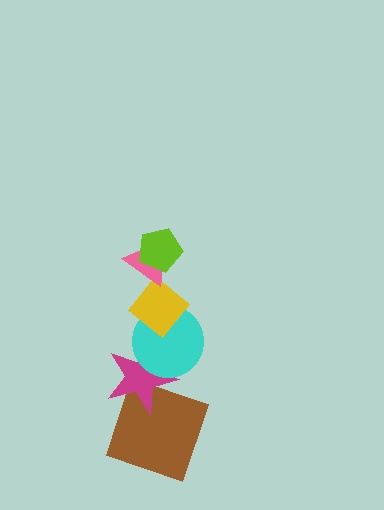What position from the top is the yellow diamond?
The yellow diamond is 3rd from the top.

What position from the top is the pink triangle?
The pink triangle is 2nd from the top.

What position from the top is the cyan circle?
The cyan circle is 4th from the top.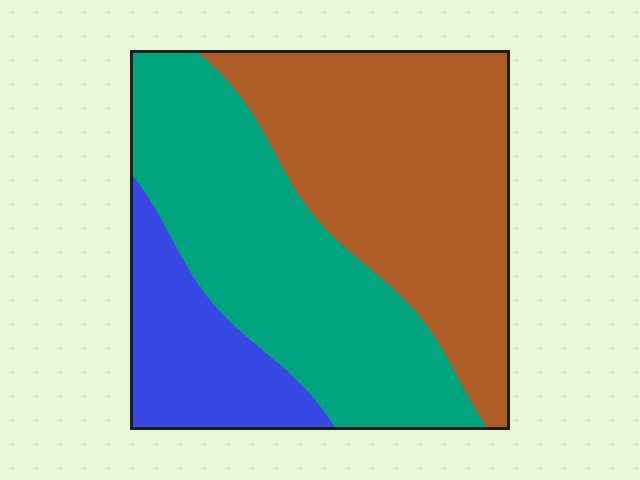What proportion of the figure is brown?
Brown covers about 45% of the figure.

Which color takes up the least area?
Blue, at roughly 15%.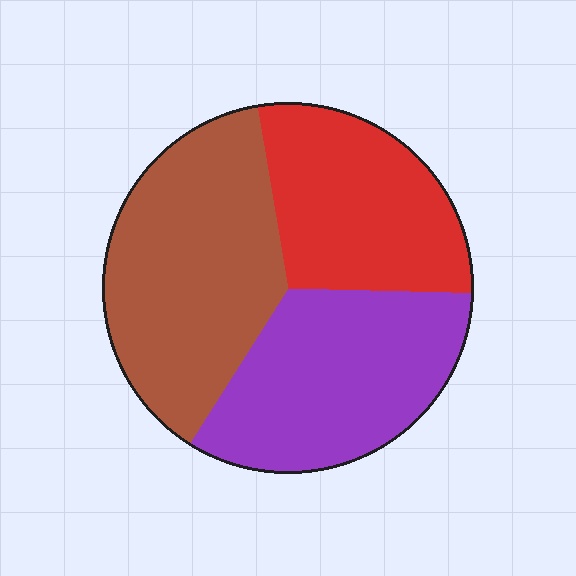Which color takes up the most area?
Brown, at roughly 40%.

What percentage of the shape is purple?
Purple takes up between a third and a half of the shape.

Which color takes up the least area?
Red, at roughly 30%.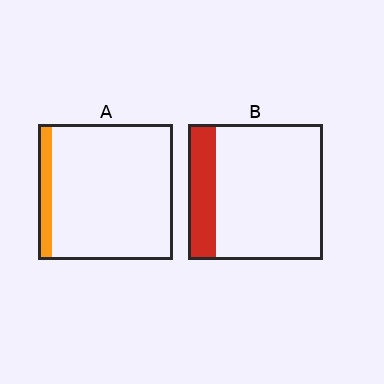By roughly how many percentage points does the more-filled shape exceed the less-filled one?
By roughly 10 percentage points (B over A).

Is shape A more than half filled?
No.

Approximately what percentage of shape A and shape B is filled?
A is approximately 10% and B is approximately 20%.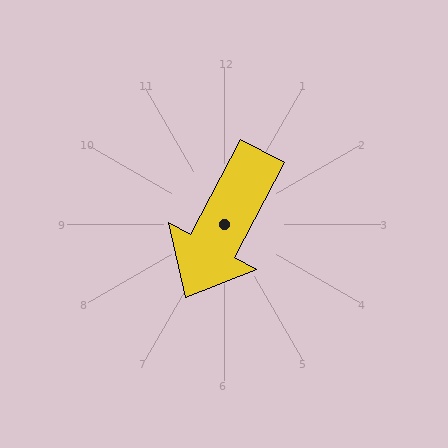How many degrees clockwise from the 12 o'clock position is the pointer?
Approximately 208 degrees.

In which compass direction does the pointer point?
Southwest.